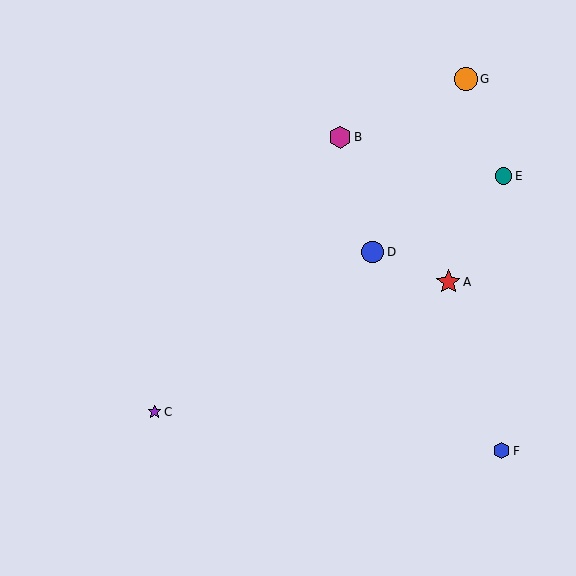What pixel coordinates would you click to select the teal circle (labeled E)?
Click at (504, 176) to select the teal circle E.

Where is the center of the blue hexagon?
The center of the blue hexagon is at (502, 451).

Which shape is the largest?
The red star (labeled A) is the largest.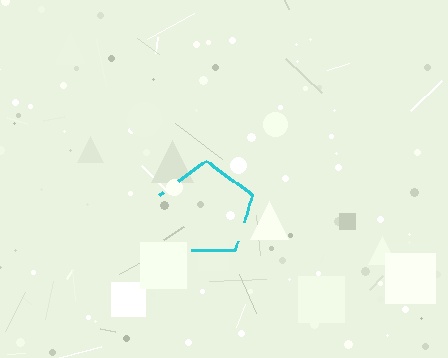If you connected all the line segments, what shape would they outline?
They would outline a pentagon.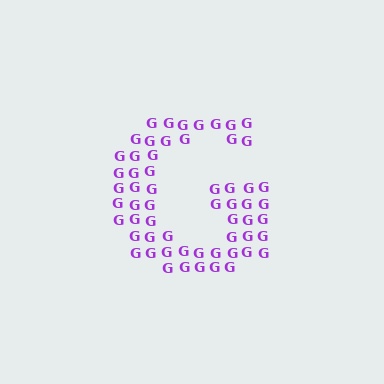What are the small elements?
The small elements are letter G's.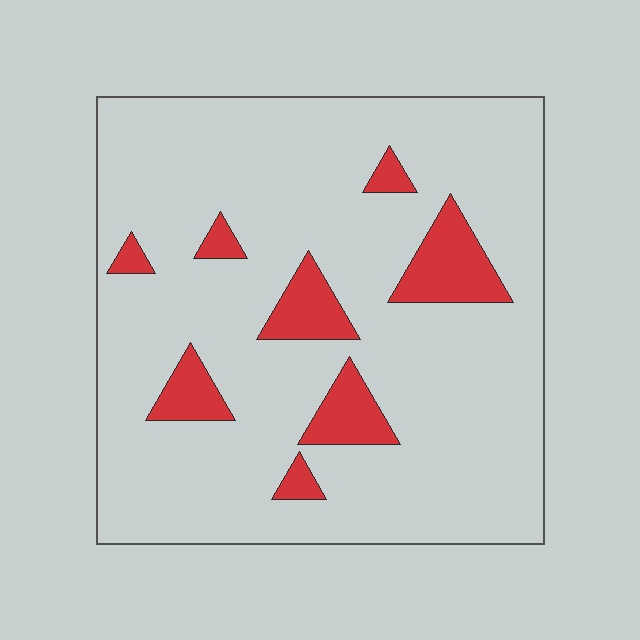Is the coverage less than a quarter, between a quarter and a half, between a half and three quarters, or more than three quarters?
Less than a quarter.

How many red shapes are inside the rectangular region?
8.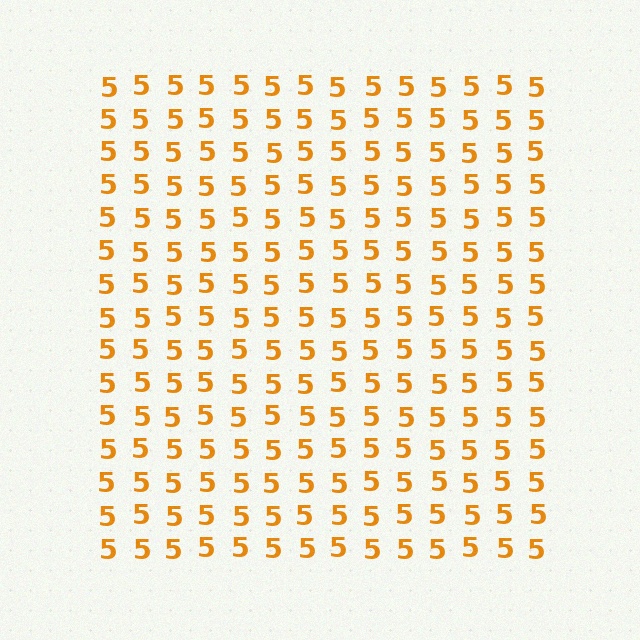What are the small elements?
The small elements are digit 5's.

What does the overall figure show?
The overall figure shows a square.